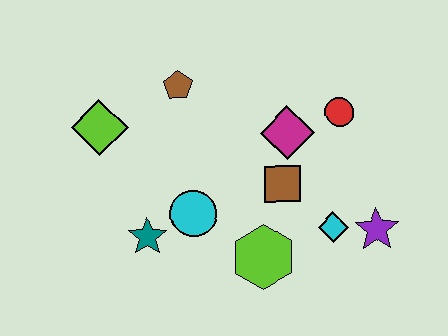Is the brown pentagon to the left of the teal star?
No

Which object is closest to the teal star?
The cyan circle is closest to the teal star.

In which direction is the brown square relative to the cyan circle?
The brown square is to the right of the cyan circle.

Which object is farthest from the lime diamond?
The purple star is farthest from the lime diamond.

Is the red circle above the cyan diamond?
Yes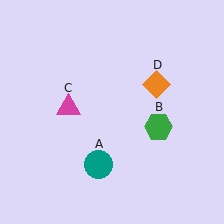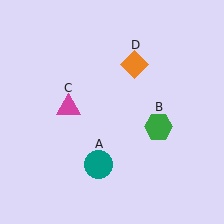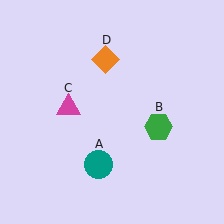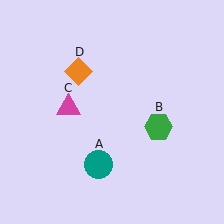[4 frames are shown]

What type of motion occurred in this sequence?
The orange diamond (object D) rotated counterclockwise around the center of the scene.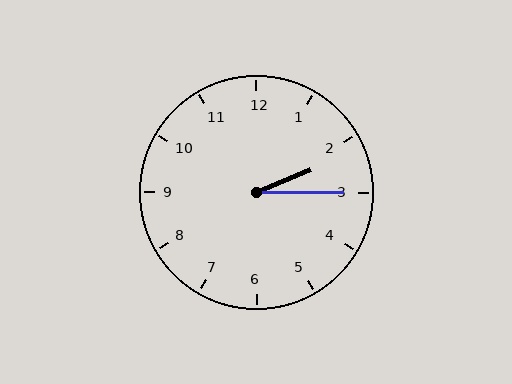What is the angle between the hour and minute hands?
Approximately 22 degrees.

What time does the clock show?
2:15.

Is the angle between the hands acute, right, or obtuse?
It is acute.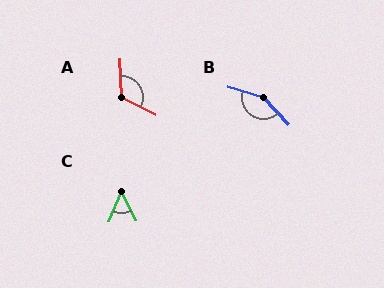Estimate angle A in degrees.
Approximately 119 degrees.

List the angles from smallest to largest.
C (48°), A (119°), B (149°).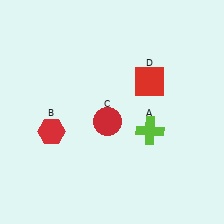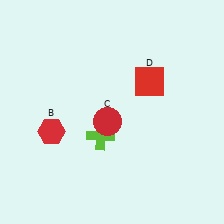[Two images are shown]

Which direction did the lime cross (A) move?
The lime cross (A) moved left.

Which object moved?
The lime cross (A) moved left.